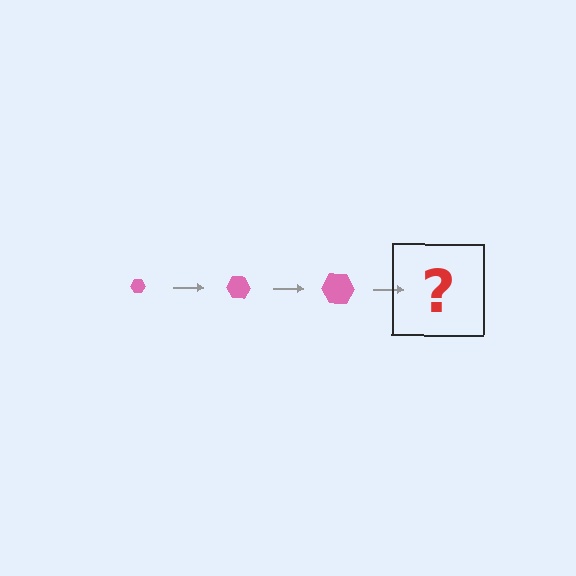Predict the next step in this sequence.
The next step is a pink hexagon, larger than the previous one.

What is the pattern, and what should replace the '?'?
The pattern is that the hexagon gets progressively larger each step. The '?' should be a pink hexagon, larger than the previous one.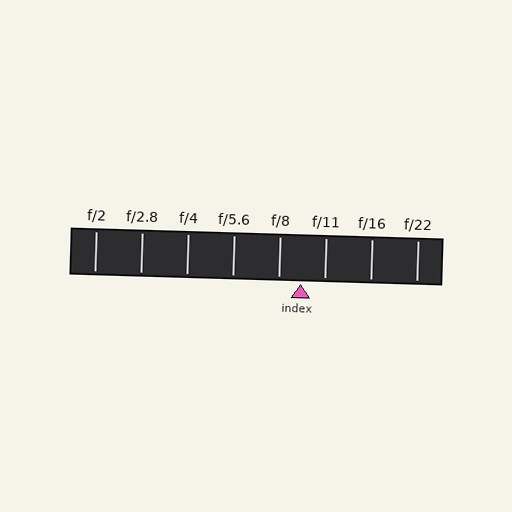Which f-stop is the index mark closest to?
The index mark is closest to f/8.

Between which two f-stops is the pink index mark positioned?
The index mark is between f/8 and f/11.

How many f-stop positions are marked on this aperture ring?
There are 8 f-stop positions marked.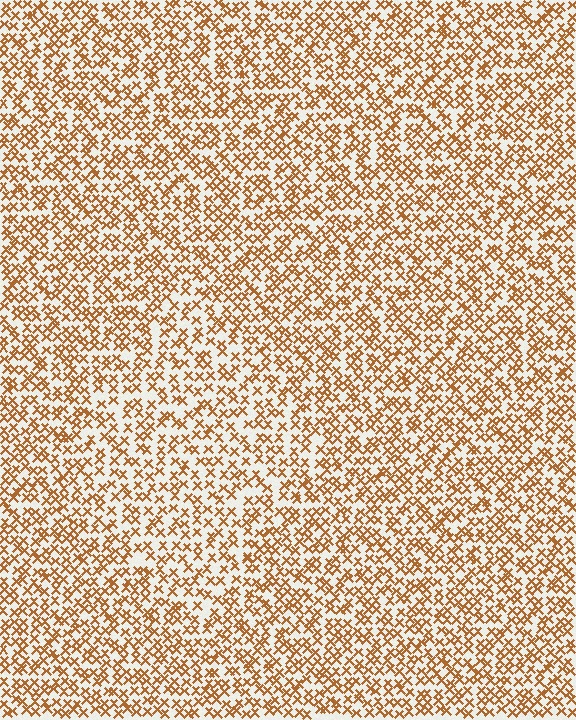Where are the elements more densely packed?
The elements are more densely packed outside the diamond boundary.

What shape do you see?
I see a diamond.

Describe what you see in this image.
The image contains small brown elements arranged at two different densities. A diamond-shaped region is visible where the elements are less densely packed than the surrounding area.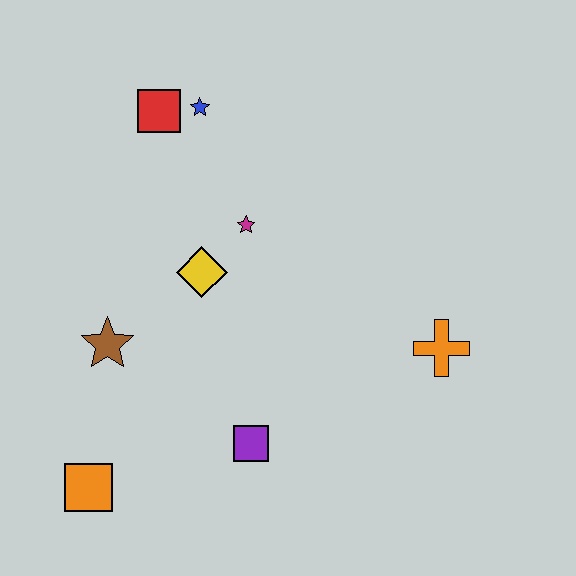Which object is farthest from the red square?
The orange square is farthest from the red square.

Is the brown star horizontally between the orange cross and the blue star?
No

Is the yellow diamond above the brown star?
Yes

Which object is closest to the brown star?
The yellow diamond is closest to the brown star.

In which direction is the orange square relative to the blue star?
The orange square is below the blue star.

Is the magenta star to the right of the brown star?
Yes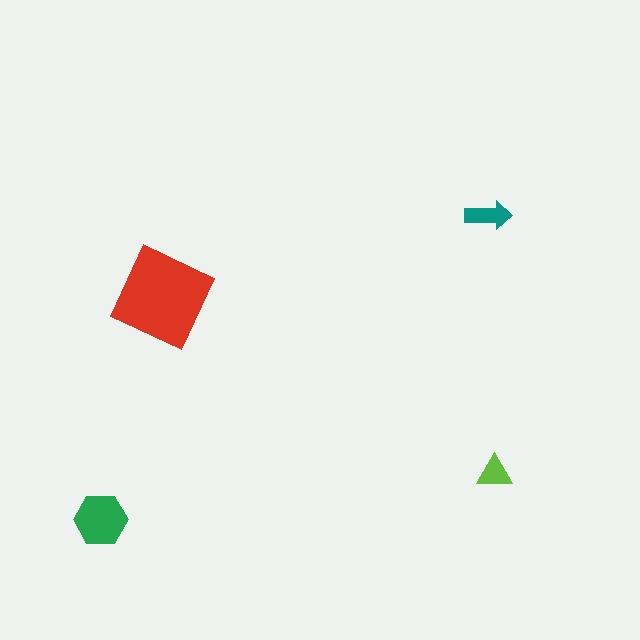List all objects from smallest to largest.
The lime triangle, the teal arrow, the green hexagon, the red diamond.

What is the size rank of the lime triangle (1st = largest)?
4th.